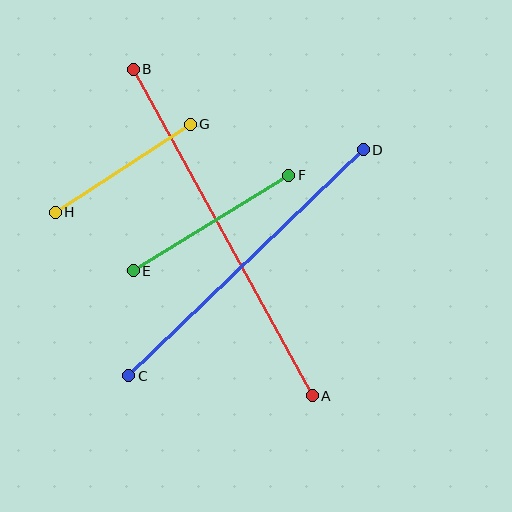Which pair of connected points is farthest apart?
Points A and B are farthest apart.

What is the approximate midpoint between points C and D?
The midpoint is at approximately (246, 263) pixels.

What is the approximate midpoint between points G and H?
The midpoint is at approximately (123, 168) pixels.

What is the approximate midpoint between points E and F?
The midpoint is at approximately (211, 223) pixels.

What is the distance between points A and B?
The distance is approximately 372 pixels.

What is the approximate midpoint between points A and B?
The midpoint is at approximately (223, 232) pixels.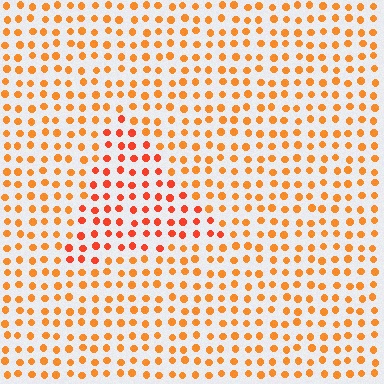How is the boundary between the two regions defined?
The boundary is defined purely by a slight shift in hue (about 22 degrees). Spacing, size, and orientation are identical on both sides.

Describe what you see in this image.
The image is filled with small orange elements in a uniform arrangement. A triangle-shaped region is visible where the elements are tinted to a slightly different hue, forming a subtle color boundary.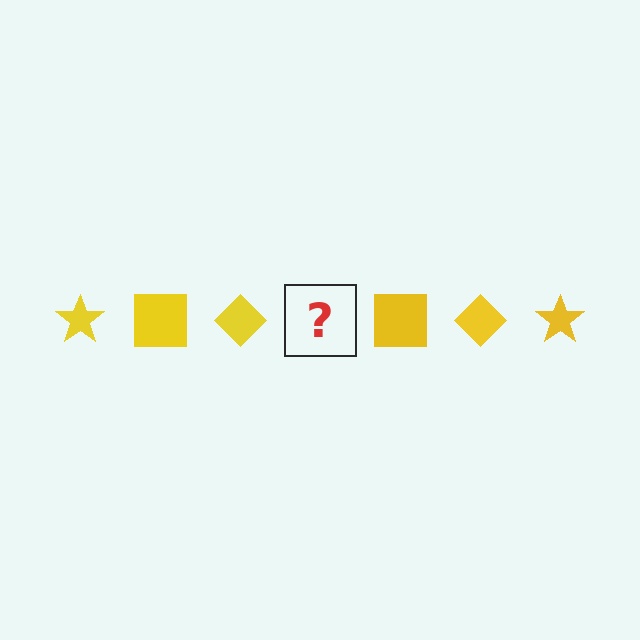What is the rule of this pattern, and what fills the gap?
The rule is that the pattern cycles through star, square, diamond shapes in yellow. The gap should be filled with a yellow star.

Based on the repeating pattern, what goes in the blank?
The blank should be a yellow star.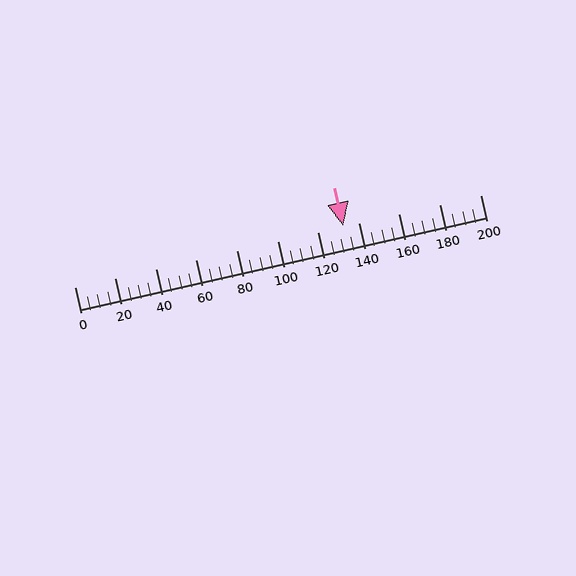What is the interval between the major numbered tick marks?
The major tick marks are spaced 20 units apart.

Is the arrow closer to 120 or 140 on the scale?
The arrow is closer to 140.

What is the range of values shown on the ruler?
The ruler shows values from 0 to 200.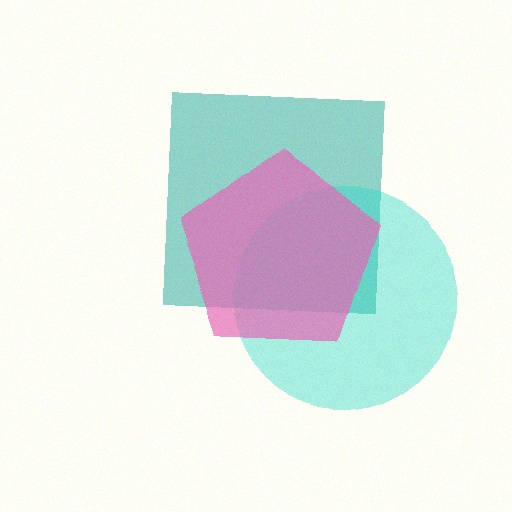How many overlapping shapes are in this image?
There are 3 overlapping shapes in the image.